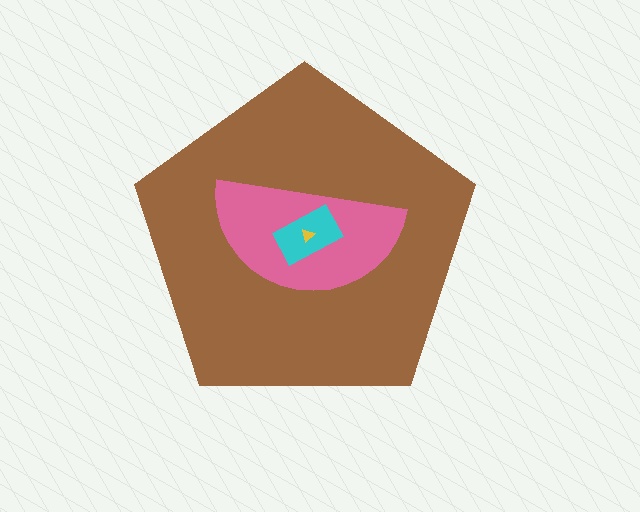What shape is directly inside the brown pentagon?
The pink semicircle.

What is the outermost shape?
The brown pentagon.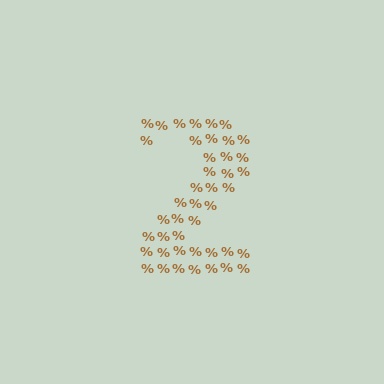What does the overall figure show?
The overall figure shows the digit 2.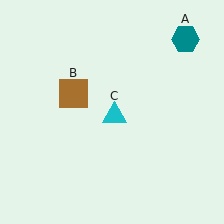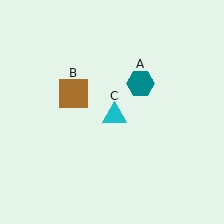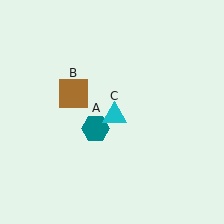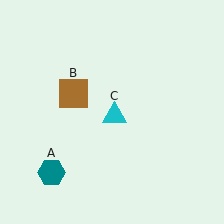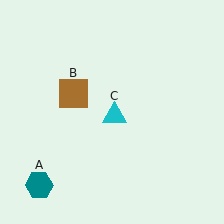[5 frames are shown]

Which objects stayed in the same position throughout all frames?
Brown square (object B) and cyan triangle (object C) remained stationary.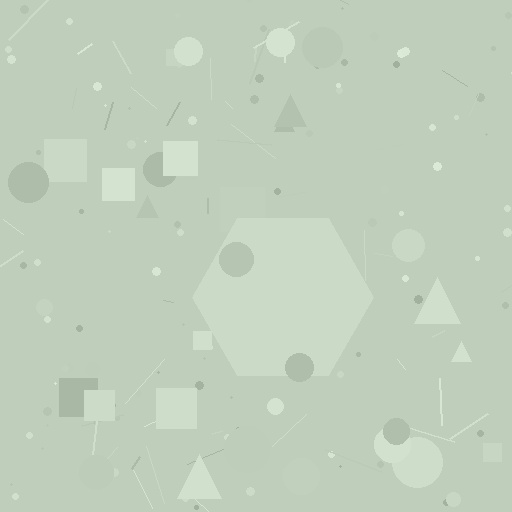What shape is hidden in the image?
A hexagon is hidden in the image.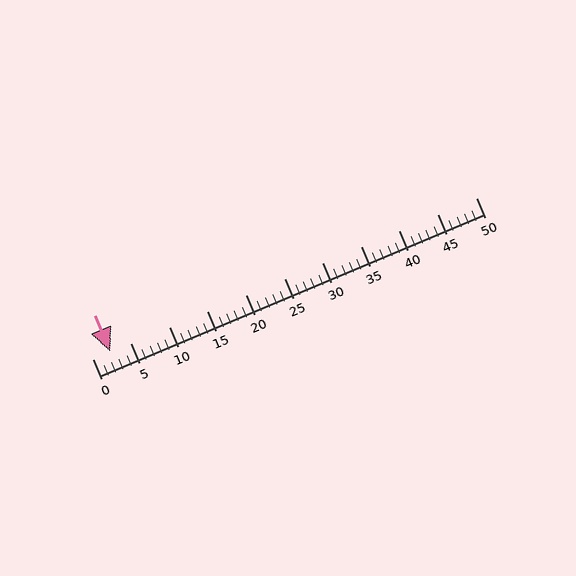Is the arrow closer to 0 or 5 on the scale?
The arrow is closer to 0.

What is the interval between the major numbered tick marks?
The major tick marks are spaced 5 units apart.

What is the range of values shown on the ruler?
The ruler shows values from 0 to 50.